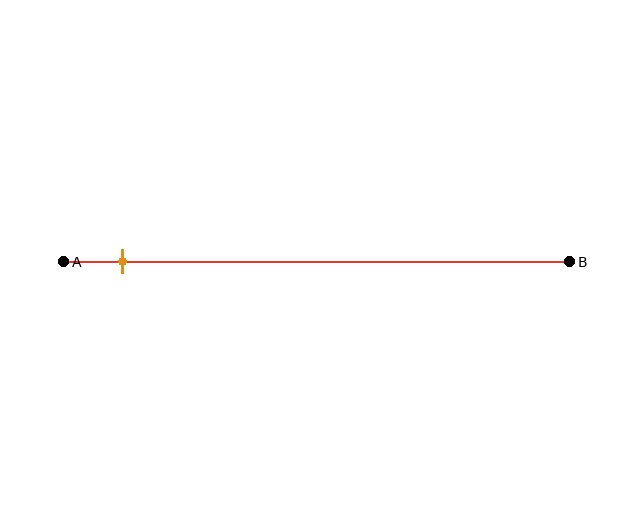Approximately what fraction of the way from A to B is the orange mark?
The orange mark is approximately 10% of the way from A to B.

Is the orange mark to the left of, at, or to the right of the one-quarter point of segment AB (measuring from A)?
The orange mark is to the left of the one-quarter point of segment AB.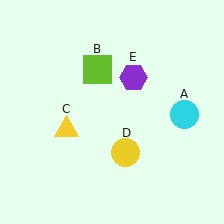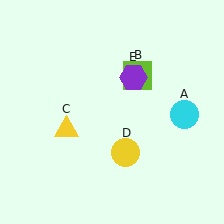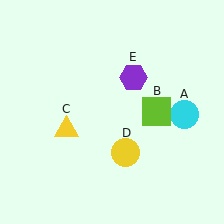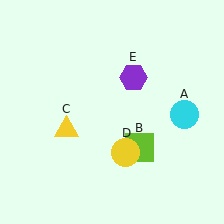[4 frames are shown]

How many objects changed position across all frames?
1 object changed position: lime square (object B).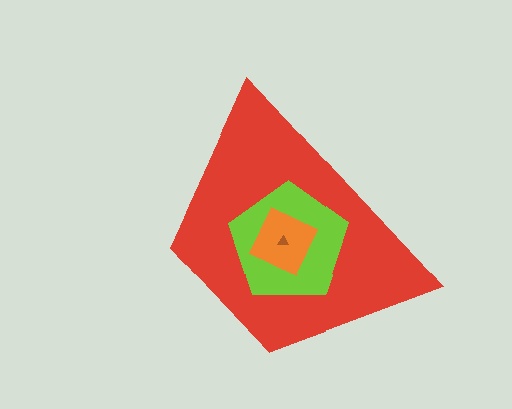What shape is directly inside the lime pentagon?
The orange square.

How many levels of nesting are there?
4.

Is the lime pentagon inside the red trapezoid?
Yes.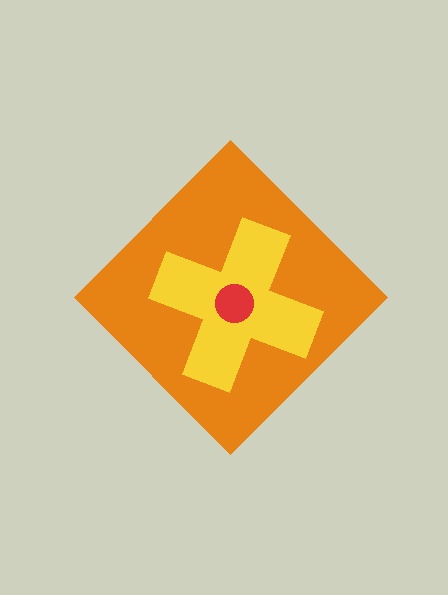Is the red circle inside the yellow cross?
Yes.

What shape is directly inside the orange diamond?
The yellow cross.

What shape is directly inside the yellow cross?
The red circle.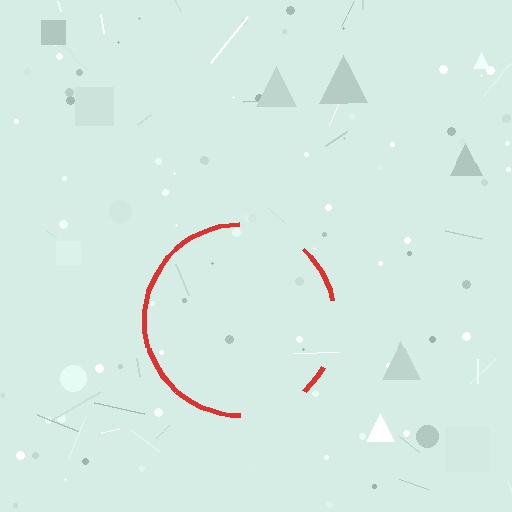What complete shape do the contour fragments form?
The contour fragments form a circle.